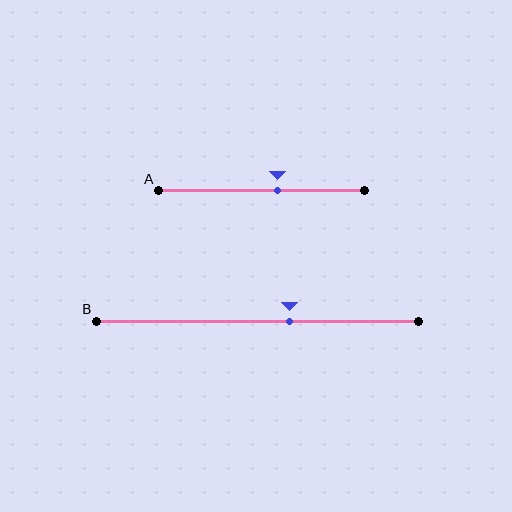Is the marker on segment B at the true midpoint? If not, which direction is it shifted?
No, the marker on segment B is shifted to the right by about 10% of the segment length.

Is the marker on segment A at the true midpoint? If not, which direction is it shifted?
No, the marker on segment A is shifted to the right by about 8% of the segment length.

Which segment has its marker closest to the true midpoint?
Segment A has its marker closest to the true midpoint.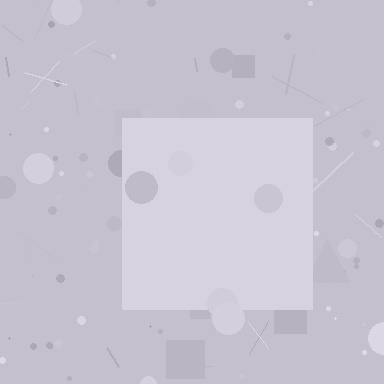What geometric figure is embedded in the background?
A square is embedded in the background.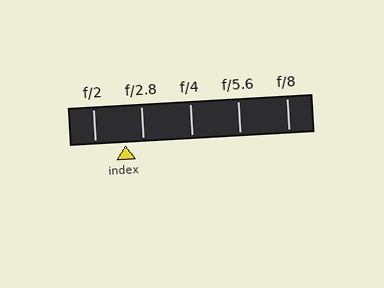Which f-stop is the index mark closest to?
The index mark is closest to f/2.8.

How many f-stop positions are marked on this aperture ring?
There are 5 f-stop positions marked.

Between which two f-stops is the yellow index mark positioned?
The index mark is between f/2 and f/2.8.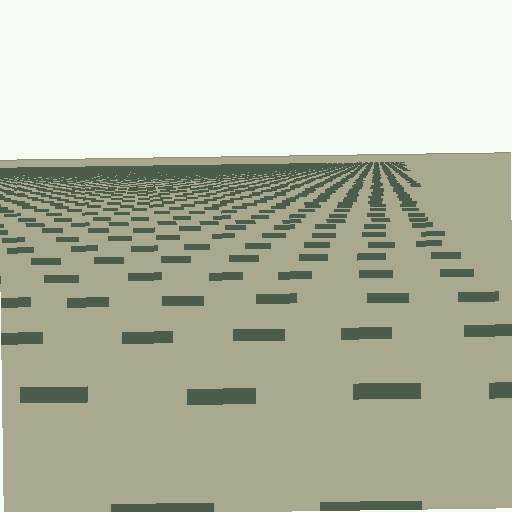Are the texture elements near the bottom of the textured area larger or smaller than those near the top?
Larger. Near the bottom, elements are closer to the viewer and appear at a bigger on-screen size.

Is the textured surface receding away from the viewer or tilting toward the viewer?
The surface is receding away from the viewer. Texture elements get smaller and denser toward the top.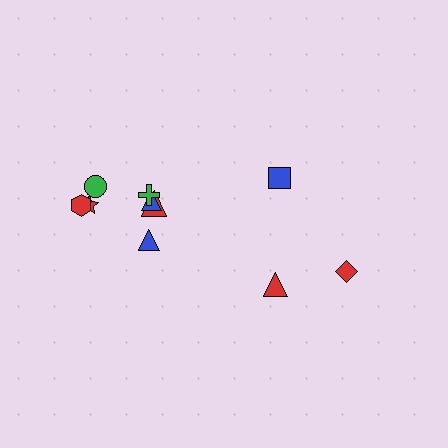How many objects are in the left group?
There are 7 objects.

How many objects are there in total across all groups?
There are 10 objects.